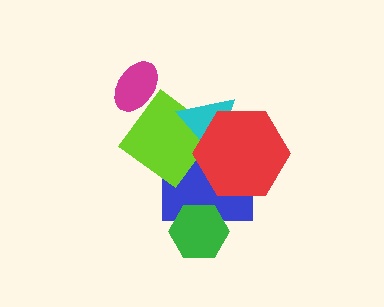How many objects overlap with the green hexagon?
1 object overlaps with the green hexagon.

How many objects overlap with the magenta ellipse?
1 object overlaps with the magenta ellipse.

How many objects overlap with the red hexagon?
3 objects overlap with the red hexagon.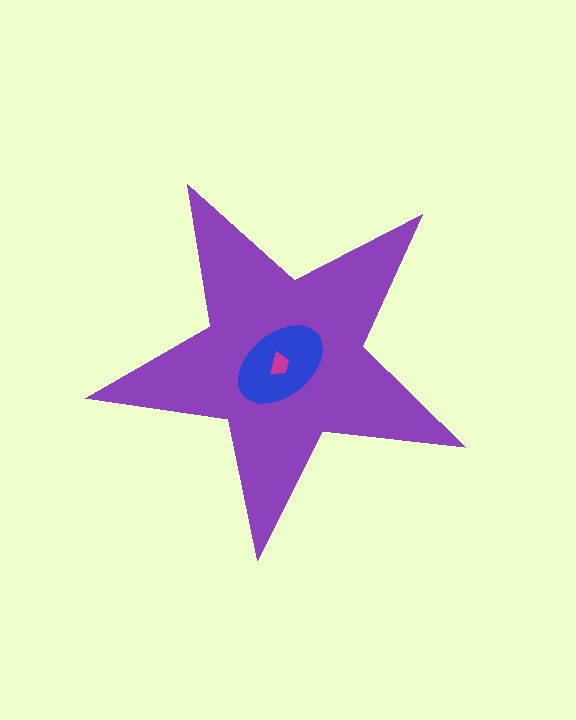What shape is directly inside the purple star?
The blue ellipse.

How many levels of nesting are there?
3.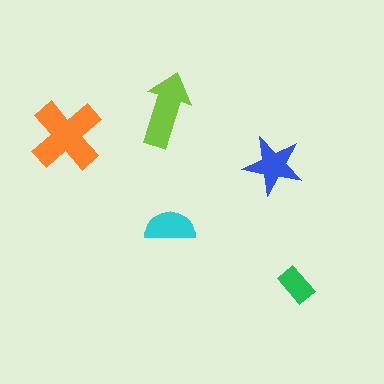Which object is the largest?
The orange cross.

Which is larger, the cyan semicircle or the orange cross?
The orange cross.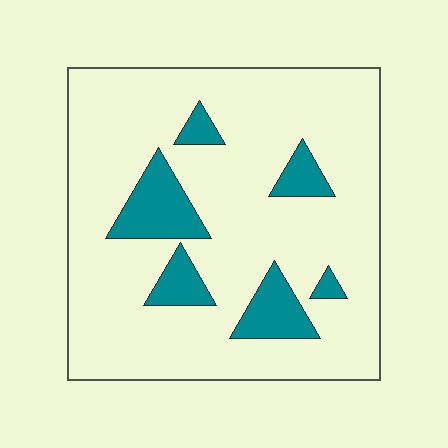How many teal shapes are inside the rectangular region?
6.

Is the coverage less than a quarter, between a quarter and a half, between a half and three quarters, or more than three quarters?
Less than a quarter.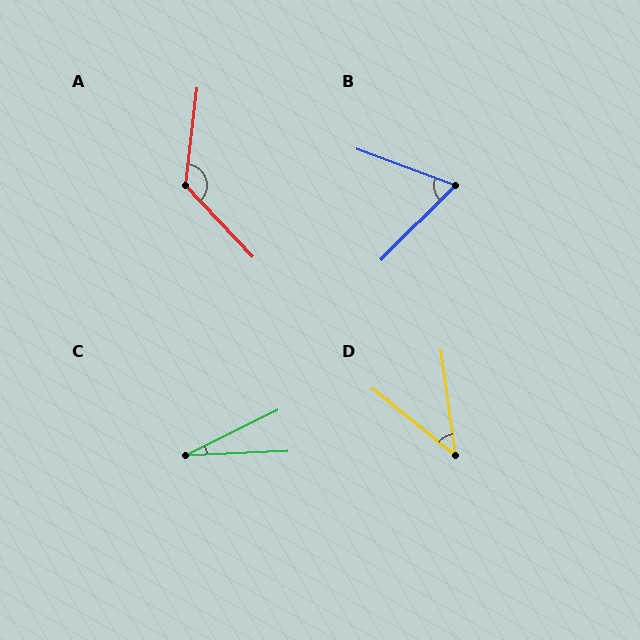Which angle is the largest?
A, at approximately 130 degrees.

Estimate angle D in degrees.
Approximately 43 degrees.